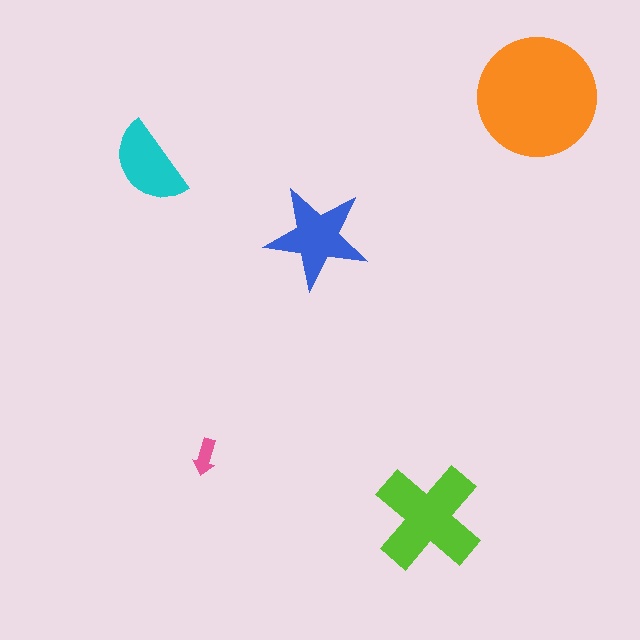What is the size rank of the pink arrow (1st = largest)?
5th.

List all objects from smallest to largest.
The pink arrow, the cyan semicircle, the blue star, the lime cross, the orange circle.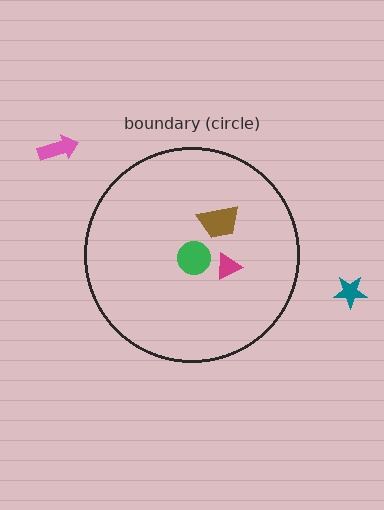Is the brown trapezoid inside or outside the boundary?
Inside.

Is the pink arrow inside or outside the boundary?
Outside.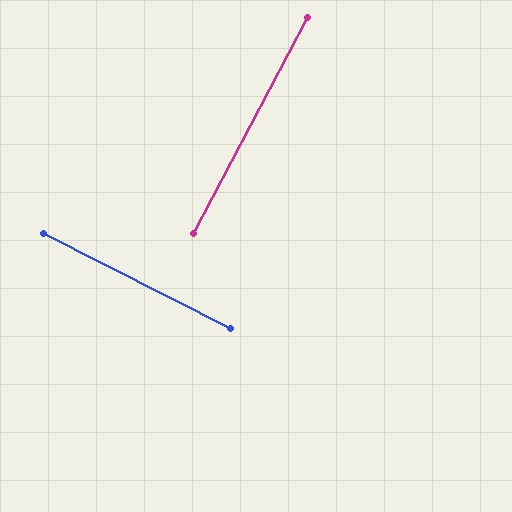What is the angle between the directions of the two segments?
Approximately 89 degrees.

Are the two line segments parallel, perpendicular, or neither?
Perpendicular — they meet at approximately 89°.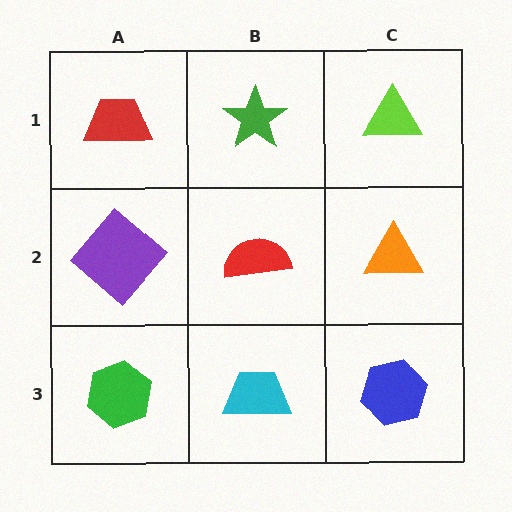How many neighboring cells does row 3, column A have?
2.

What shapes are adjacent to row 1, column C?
An orange triangle (row 2, column C), a green star (row 1, column B).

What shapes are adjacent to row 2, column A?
A red trapezoid (row 1, column A), a green hexagon (row 3, column A), a red semicircle (row 2, column B).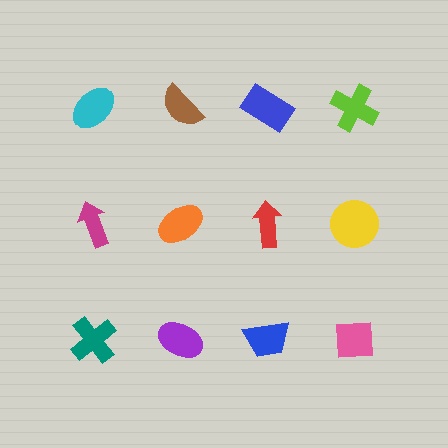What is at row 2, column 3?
A red arrow.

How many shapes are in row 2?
4 shapes.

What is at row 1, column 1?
A cyan ellipse.